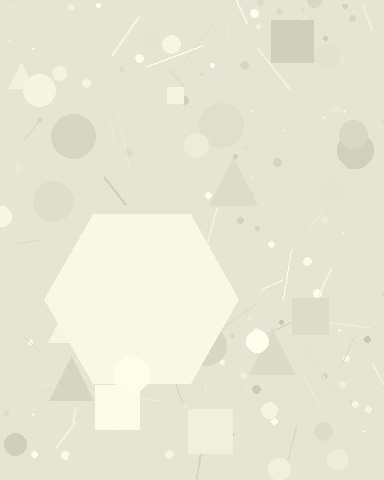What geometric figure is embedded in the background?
A hexagon is embedded in the background.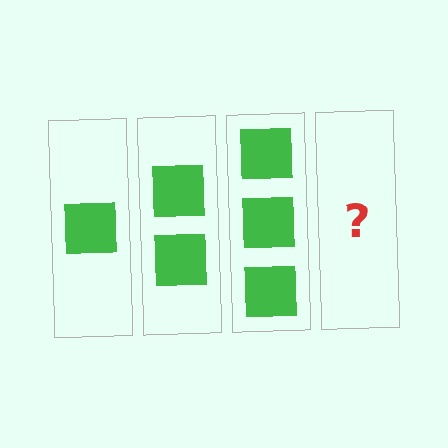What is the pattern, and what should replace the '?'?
The pattern is that each step adds one more square. The '?' should be 4 squares.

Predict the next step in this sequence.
The next step is 4 squares.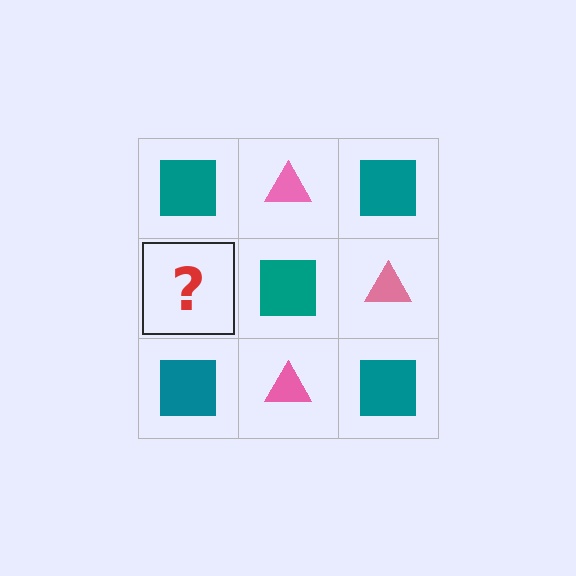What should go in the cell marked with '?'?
The missing cell should contain a pink triangle.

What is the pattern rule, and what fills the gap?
The rule is that it alternates teal square and pink triangle in a checkerboard pattern. The gap should be filled with a pink triangle.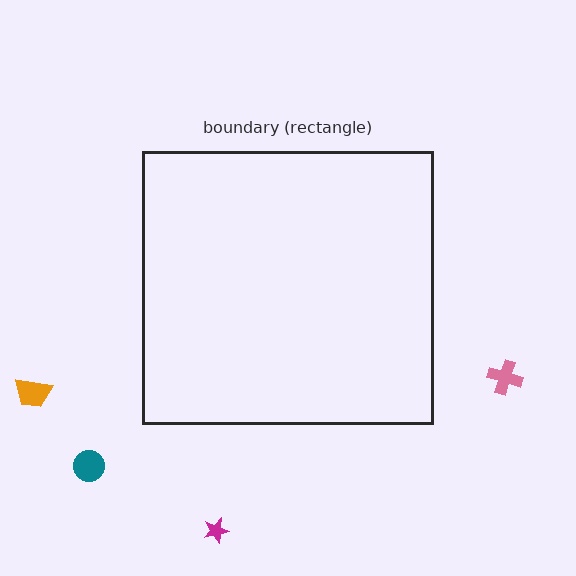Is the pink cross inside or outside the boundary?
Outside.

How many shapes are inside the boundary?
0 inside, 4 outside.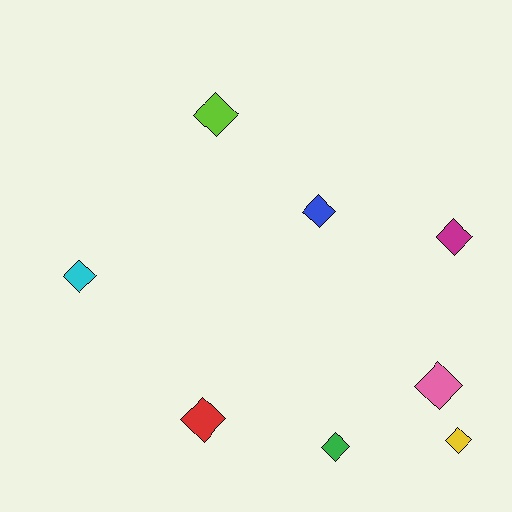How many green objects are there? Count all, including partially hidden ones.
There is 1 green object.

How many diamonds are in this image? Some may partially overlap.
There are 8 diamonds.